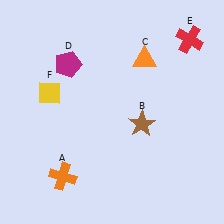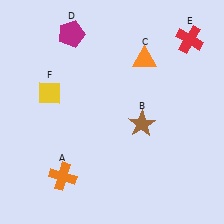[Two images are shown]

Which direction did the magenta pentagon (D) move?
The magenta pentagon (D) moved up.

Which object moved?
The magenta pentagon (D) moved up.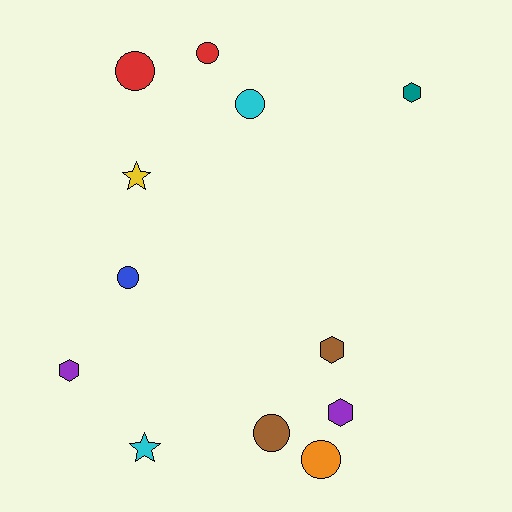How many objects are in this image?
There are 12 objects.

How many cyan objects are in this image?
There are 2 cyan objects.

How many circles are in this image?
There are 6 circles.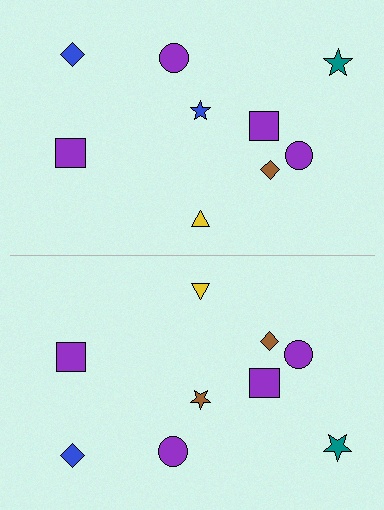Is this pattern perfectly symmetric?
No, the pattern is not perfectly symmetric. The brown star on the bottom side breaks the symmetry — its mirror counterpart is blue.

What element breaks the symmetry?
The brown star on the bottom side breaks the symmetry — its mirror counterpart is blue.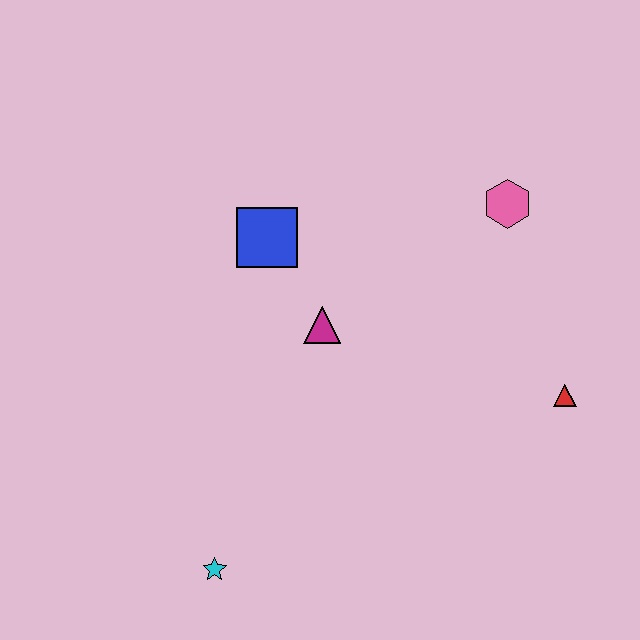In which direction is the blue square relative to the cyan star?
The blue square is above the cyan star.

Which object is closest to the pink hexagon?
The red triangle is closest to the pink hexagon.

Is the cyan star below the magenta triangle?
Yes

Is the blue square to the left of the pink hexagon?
Yes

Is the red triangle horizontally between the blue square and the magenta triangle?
No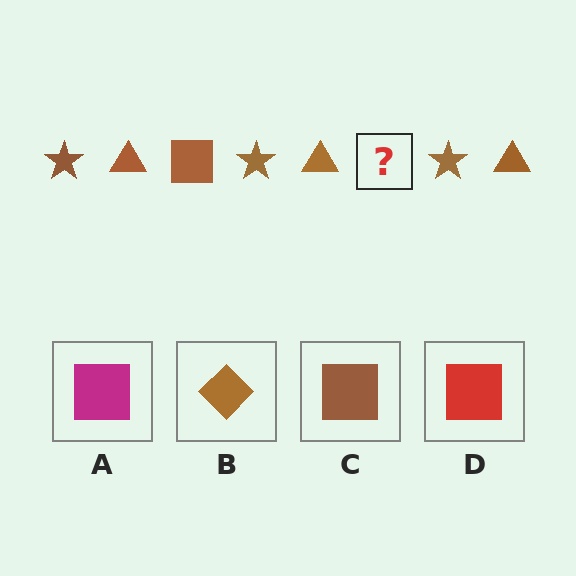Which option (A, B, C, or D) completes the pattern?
C.